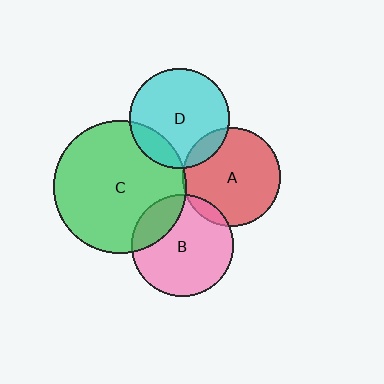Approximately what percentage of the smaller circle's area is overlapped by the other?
Approximately 5%.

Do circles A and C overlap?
Yes.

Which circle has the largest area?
Circle C (green).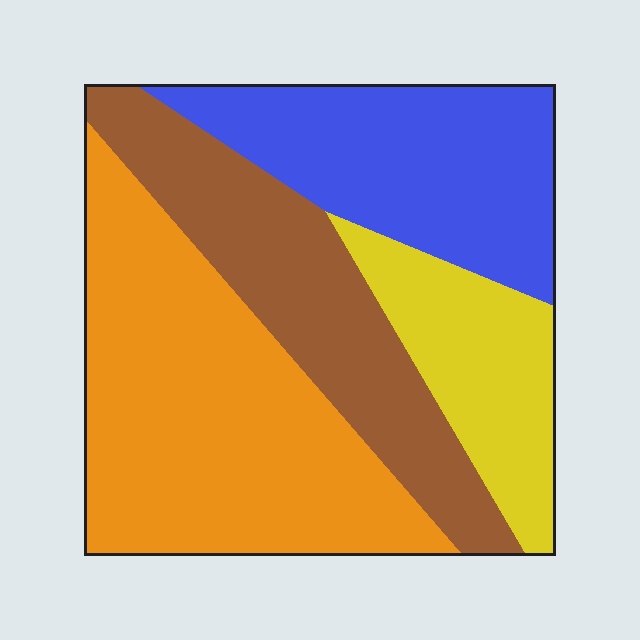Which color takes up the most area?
Orange, at roughly 35%.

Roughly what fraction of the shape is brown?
Brown covers 24% of the shape.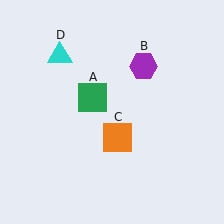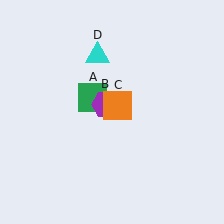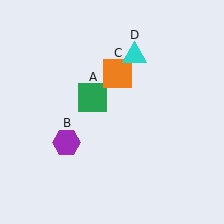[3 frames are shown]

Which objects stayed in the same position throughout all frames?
Green square (object A) remained stationary.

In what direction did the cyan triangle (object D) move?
The cyan triangle (object D) moved right.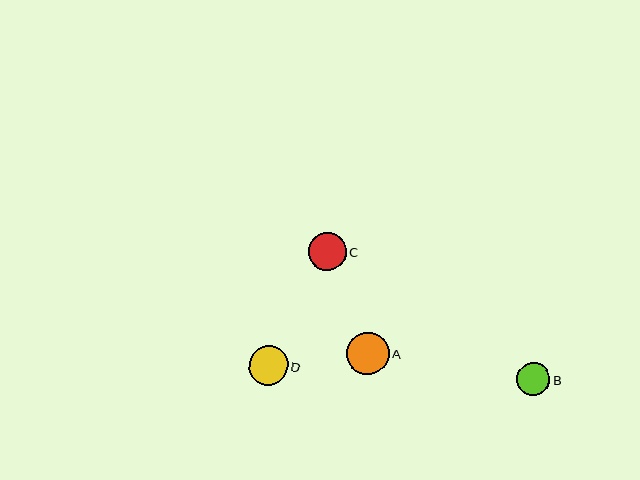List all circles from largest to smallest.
From largest to smallest: A, D, C, B.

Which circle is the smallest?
Circle B is the smallest with a size of approximately 34 pixels.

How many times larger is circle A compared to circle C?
Circle A is approximately 1.1 times the size of circle C.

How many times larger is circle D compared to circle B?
Circle D is approximately 1.2 times the size of circle B.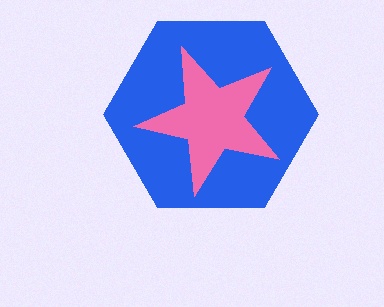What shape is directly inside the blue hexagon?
The pink star.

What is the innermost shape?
The pink star.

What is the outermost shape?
The blue hexagon.